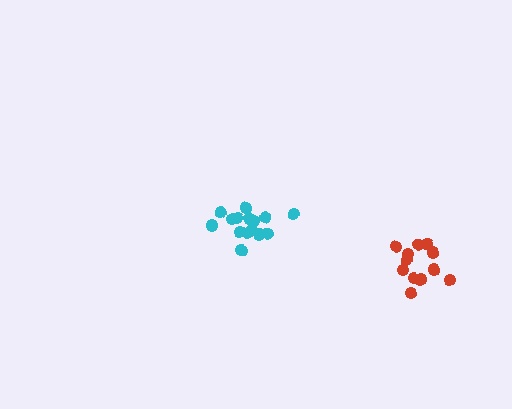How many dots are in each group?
Group 1: 15 dots, Group 2: 12 dots (27 total).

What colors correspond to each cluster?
The clusters are colored: cyan, red.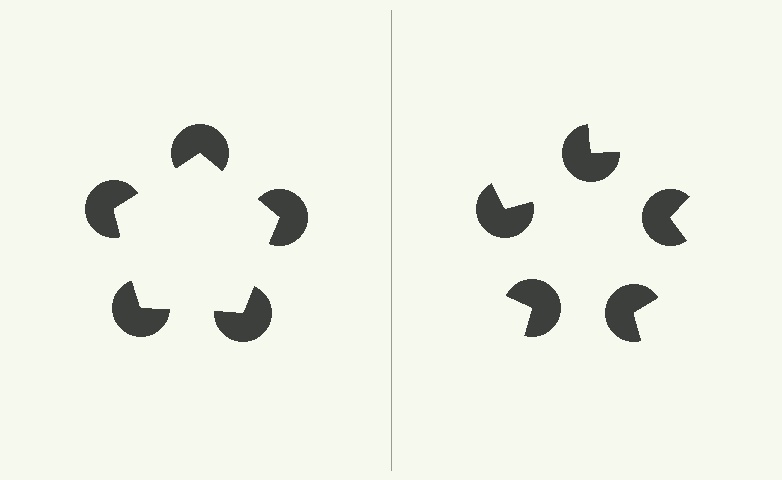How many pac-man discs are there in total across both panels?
10 — 5 on each side.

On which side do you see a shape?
An illusory pentagon appears on the left side. On the right side the wedge cuts are rotated, so no coherent shape forms.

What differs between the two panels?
The pac-man discs are positioned identically on both sides; only the wedge orientations differ. On the left they align to a pentagon; on the right they are misaligned.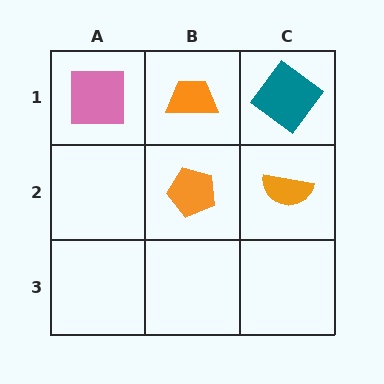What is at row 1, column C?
A teal diamond.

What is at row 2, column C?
An orange semicircle.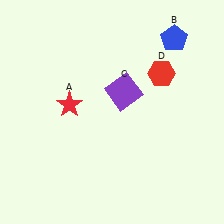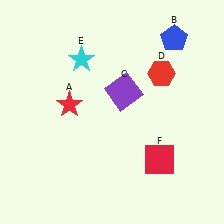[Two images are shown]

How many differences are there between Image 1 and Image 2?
There are 2 differences between the two images.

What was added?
A cyan star (E), a red square (F) were added in Image 2.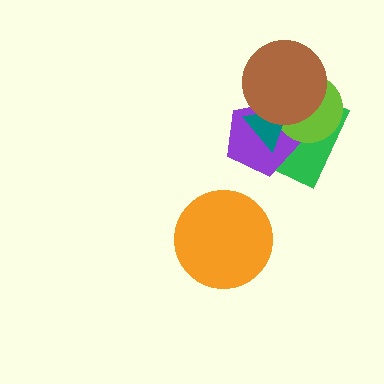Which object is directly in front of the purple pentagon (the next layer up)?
The lime circle is directly in front of the purple pentagon.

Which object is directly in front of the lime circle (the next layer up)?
The teal triangle is directly in front of the lime circle.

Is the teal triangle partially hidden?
Yes, it is partially covered by another shape.